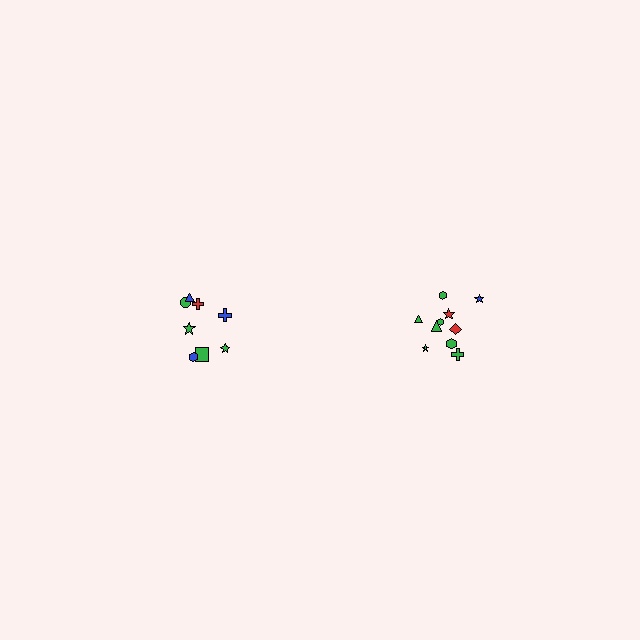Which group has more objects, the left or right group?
The right group.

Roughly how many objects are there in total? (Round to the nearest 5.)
Roughly 20 objects in total.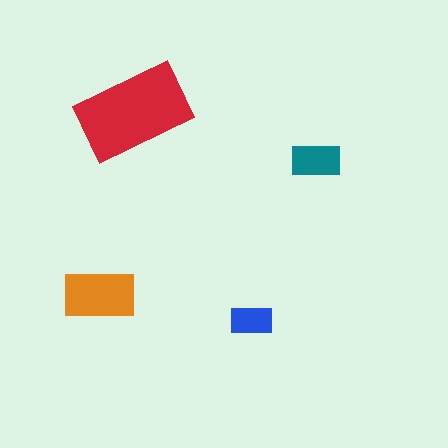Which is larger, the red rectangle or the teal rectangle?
The red one.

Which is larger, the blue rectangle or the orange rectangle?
The orange one.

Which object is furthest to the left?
The orange rectangle is leftmost.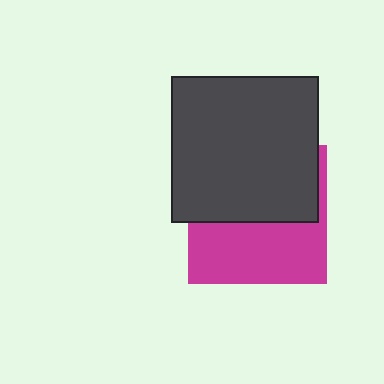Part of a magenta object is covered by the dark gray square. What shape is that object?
It is a square.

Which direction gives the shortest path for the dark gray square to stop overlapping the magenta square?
Moving up gives the shortest separation.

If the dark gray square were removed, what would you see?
You would see the complete magenta square.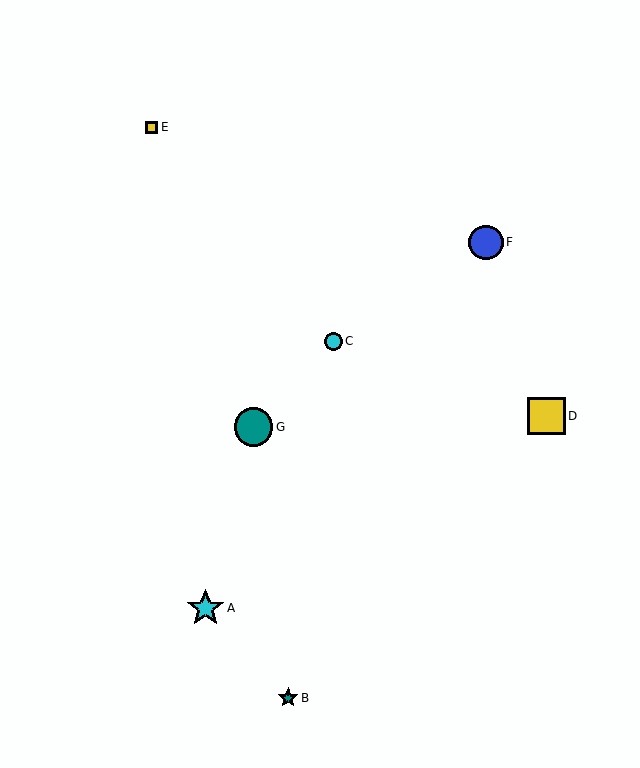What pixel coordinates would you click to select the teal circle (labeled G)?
Click at (253, 427) to select the teal circle G.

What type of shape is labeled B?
Shape B is a teal star.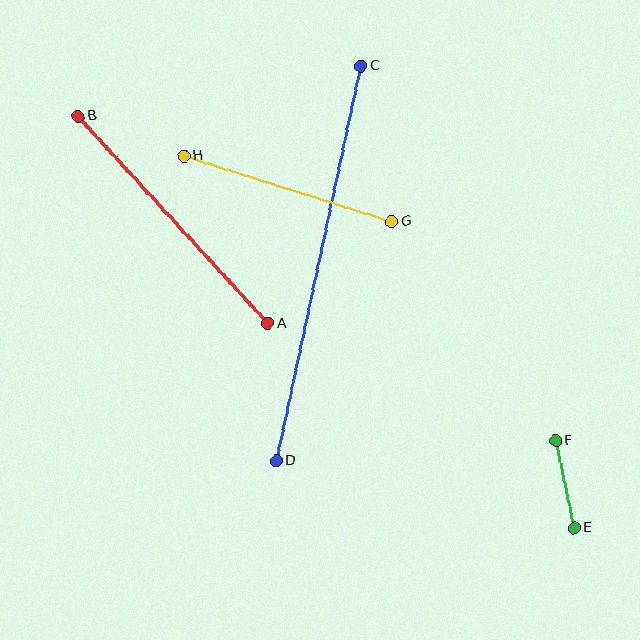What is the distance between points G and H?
The distance is approximately 218 pixels.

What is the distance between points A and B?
The distance is approximately 281 pixels.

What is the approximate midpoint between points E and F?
The midpoint is at approximately (565, 484) pixels.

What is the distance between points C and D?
The distance is approximately 404 pixels.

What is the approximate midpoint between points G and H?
The midpoint is at approximately (288, 189) pixels.